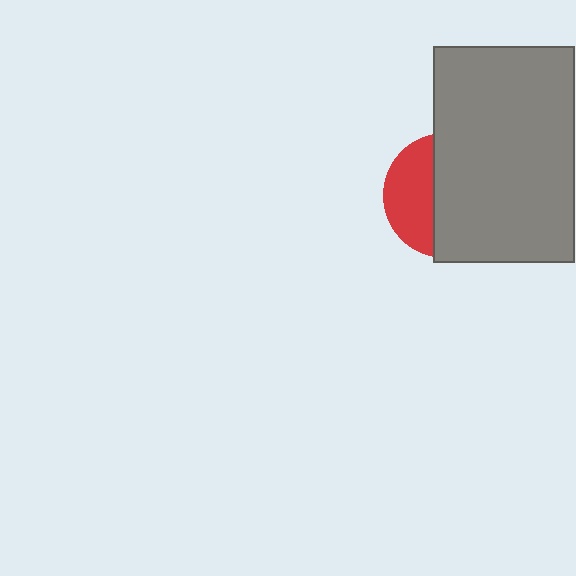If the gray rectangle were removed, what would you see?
You would see the complete red circle.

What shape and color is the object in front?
The object in front is a gray rectangle.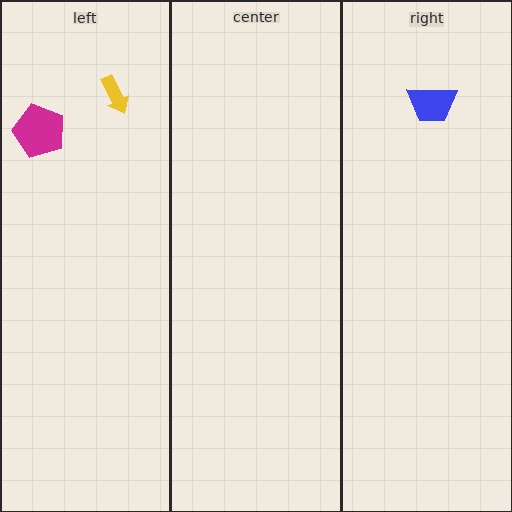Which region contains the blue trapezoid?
The right region.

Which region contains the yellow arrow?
The left region.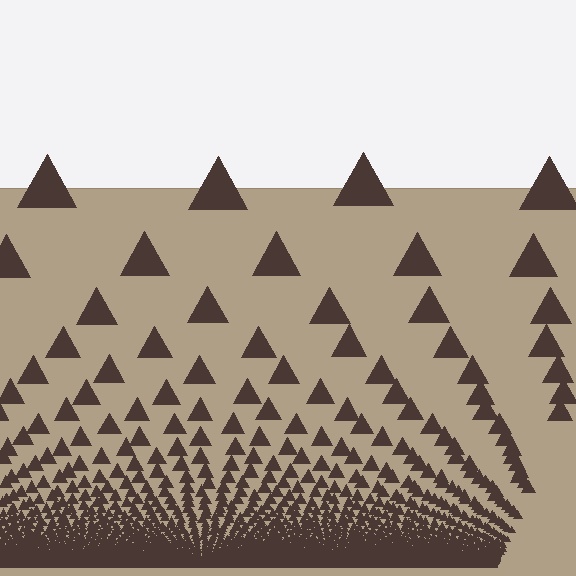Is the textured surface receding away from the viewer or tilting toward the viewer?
The surface appears to tilt toward the viewer. Texture elements get larger and sparser toward the top.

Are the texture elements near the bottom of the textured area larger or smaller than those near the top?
Smaller. The gradient is inverted — elements near the bottom are smaller and denser.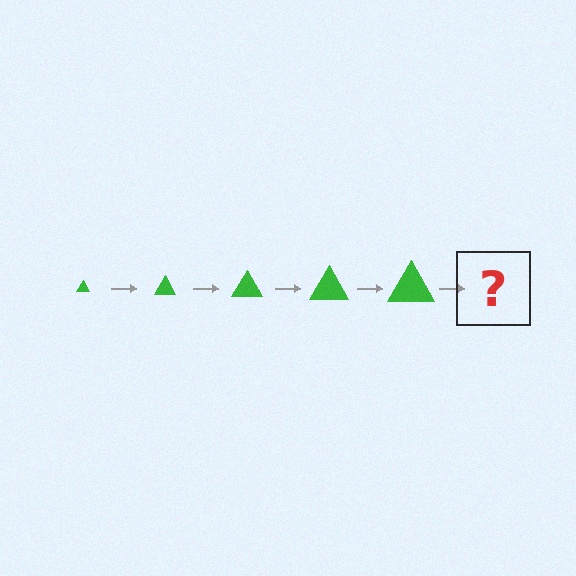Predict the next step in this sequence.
The next step is a green triangle, larger than the previous one.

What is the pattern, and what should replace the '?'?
The pattern is that the triangle gets progressively larger each step. The '?' should be a green triangle, larger than the previous one.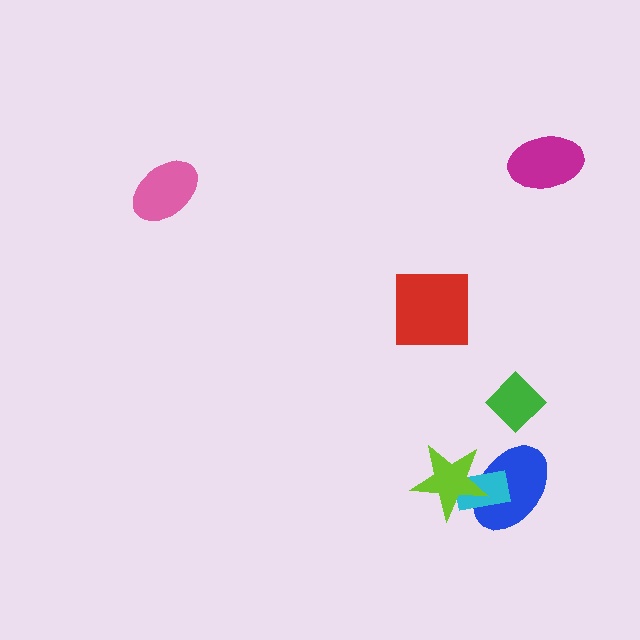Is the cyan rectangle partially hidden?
Yes, it is partially covered by another shape.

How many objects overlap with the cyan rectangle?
2 objects overlap with the cyan rectangle.